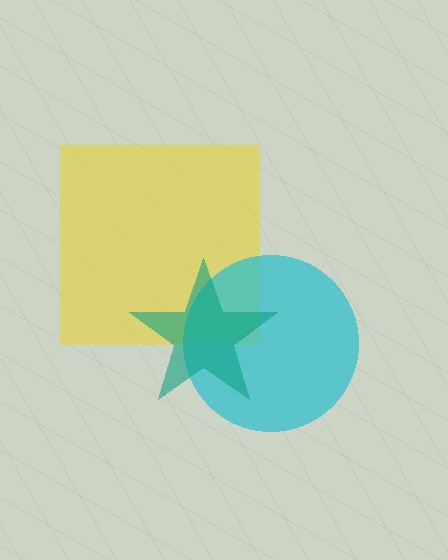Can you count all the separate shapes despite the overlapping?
Yes, there are 3 separate shapes.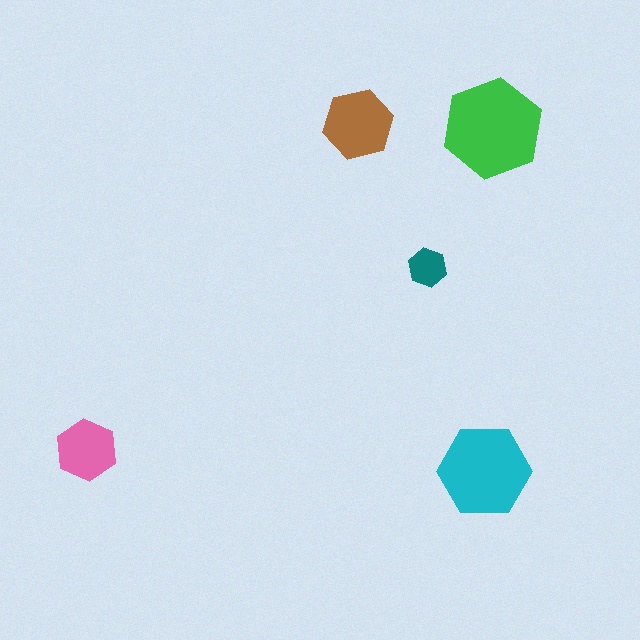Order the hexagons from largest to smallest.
the green one, the cyan one, the brown one, the pink one, the teal one.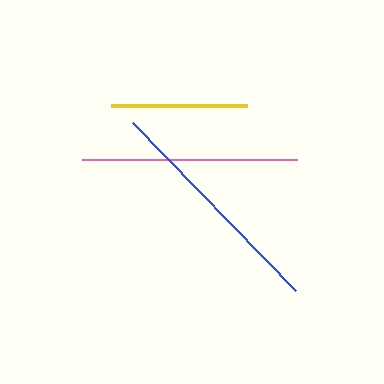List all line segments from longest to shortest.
From longest to shortest: blue, pink, yellow.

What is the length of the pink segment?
The pink segment is approximately 215 pixels long.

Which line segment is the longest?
The blue line is the longest at approximately 234 pixels.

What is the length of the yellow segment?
The yellow segment is approximately 137 pixels long.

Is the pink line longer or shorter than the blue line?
The blue line is longer than the pink line.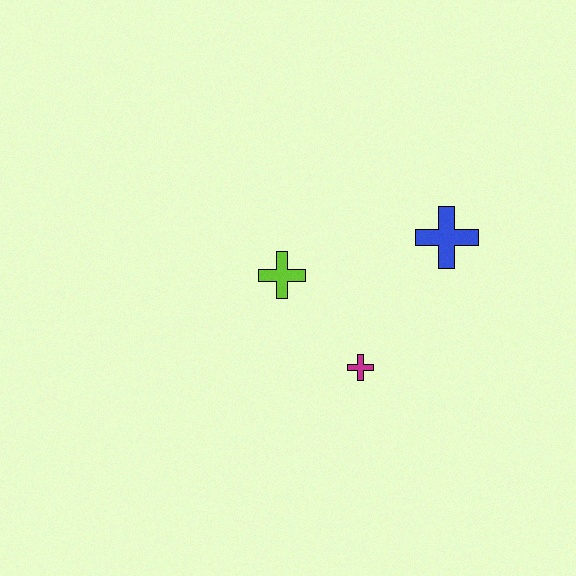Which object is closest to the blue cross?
The magenta cross is closest to the blue cross.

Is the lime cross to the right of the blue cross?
No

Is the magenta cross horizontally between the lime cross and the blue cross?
Yes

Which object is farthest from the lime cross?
The blue cross is farthest from the lime cross.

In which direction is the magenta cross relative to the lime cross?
The magenta cross is below the lime cross.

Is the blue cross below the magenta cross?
No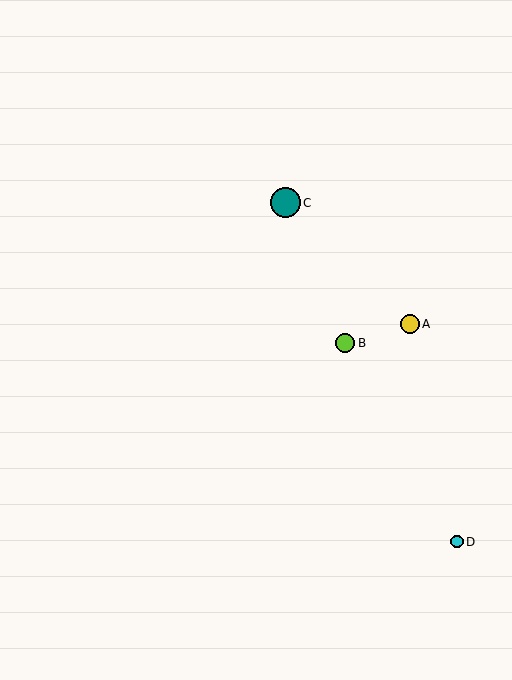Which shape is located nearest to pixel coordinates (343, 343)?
The lime circle (labeled B) at (345, 343) is nearest to that location.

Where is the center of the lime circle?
The center of the lime circle is at (345, 343).